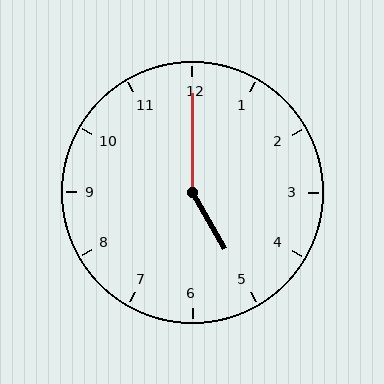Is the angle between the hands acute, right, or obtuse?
It is obtuse.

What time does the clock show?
5:00.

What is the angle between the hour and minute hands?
Approximately 150 degrees.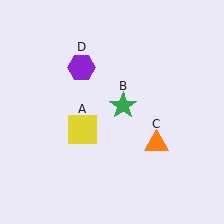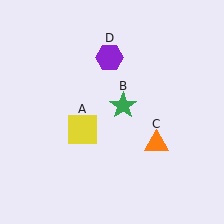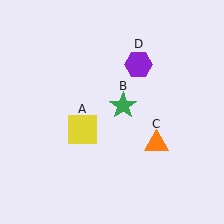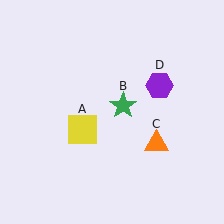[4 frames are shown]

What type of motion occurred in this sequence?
The purple hexagon (object D) rotated clockwise around the center of the scene.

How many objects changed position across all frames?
1 object changed position: purple hexagon (object D).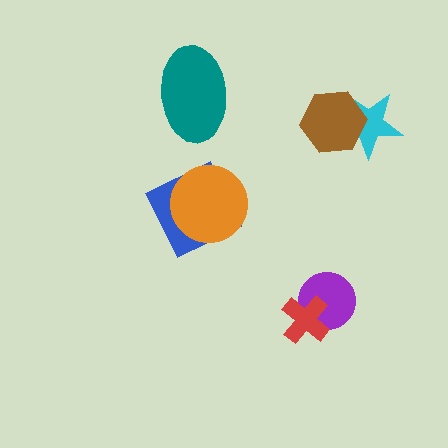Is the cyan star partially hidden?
Yes, it is partially covered by another shape.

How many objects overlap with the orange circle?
1 object overlaps with the orange circle.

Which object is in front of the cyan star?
The brown hexagon is in front of the cyan star.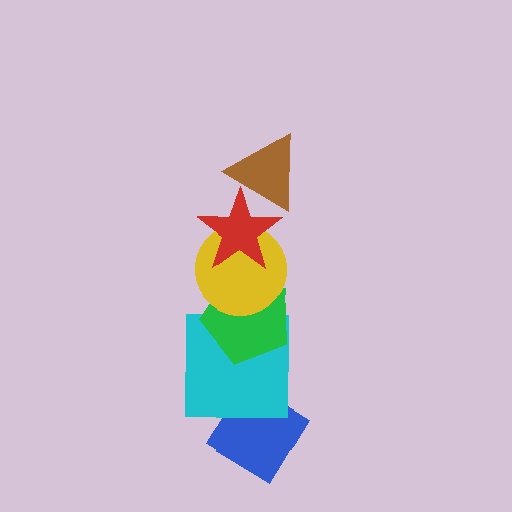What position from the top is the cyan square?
The cyan square is 5th from the top.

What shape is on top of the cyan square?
The green pentagon is on top of the cyan square.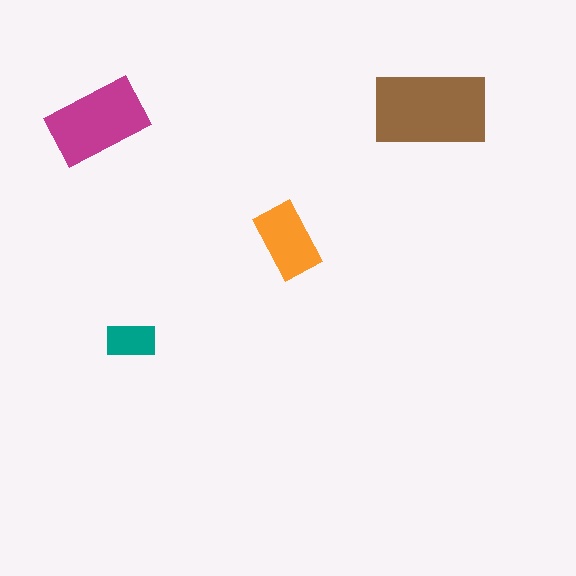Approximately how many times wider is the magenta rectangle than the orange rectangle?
About 1.5 times wider.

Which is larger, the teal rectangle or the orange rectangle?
The orange one.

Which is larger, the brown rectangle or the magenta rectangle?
The brown one.